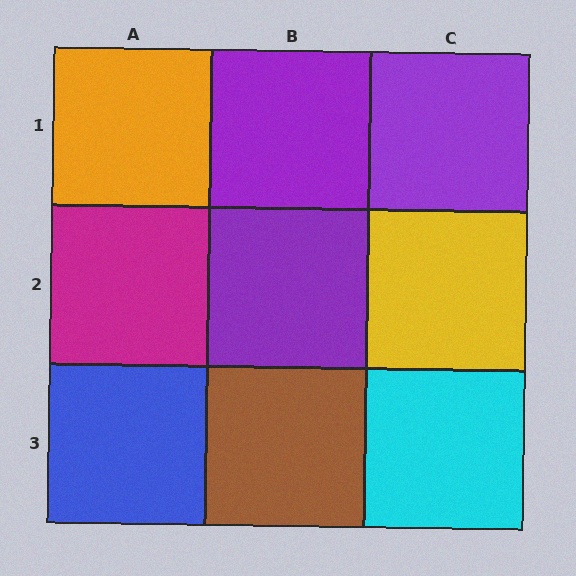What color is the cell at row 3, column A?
Blue.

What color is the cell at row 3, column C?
Cyan.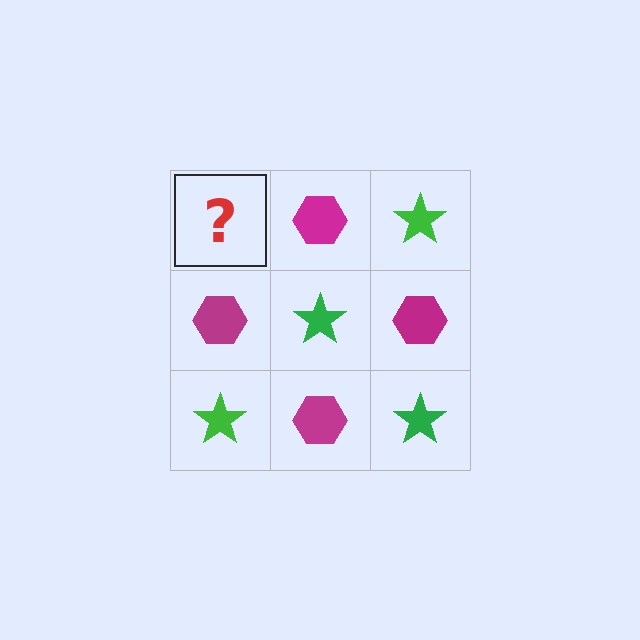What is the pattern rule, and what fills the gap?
The rule is that it alternates green star and magenta hexagon in a checkerboard pattern. The gap should be filled with a green star.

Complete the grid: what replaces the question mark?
The question mark should be replaced with a green star.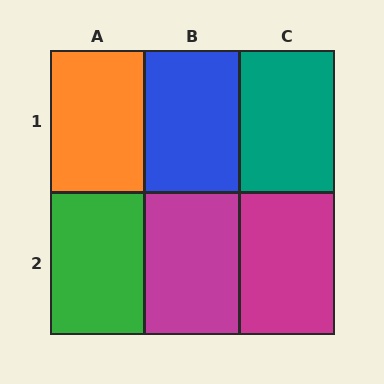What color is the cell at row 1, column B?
Blue.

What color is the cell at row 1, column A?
Orange.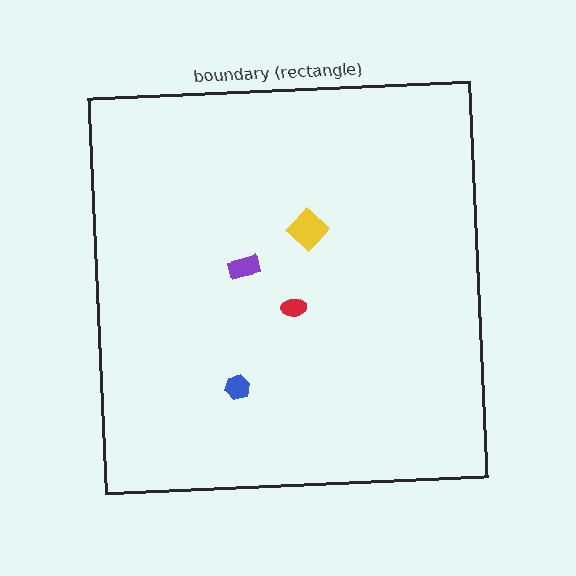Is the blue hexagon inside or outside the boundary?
Inside.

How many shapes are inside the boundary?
4 inside, 0 outside.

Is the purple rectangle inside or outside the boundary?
Inside.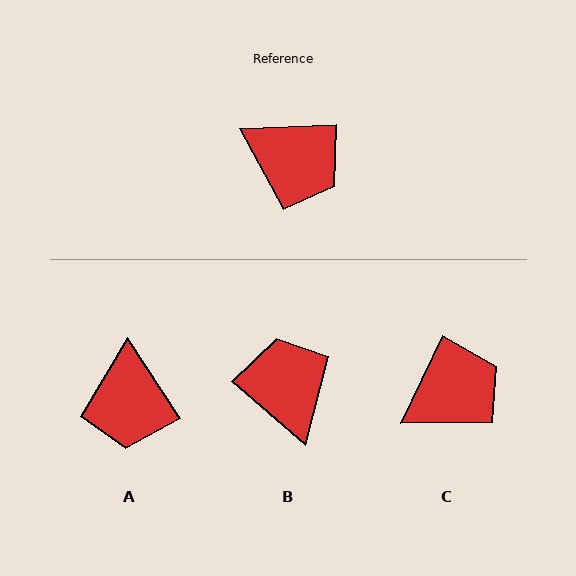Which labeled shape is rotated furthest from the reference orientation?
B, about 137 degrees away.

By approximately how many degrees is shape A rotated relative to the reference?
Approximately 59 degrees clockwise.